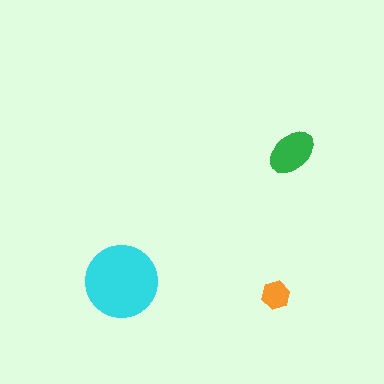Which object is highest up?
The green ellipse is topmost.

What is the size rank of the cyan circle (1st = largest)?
1st.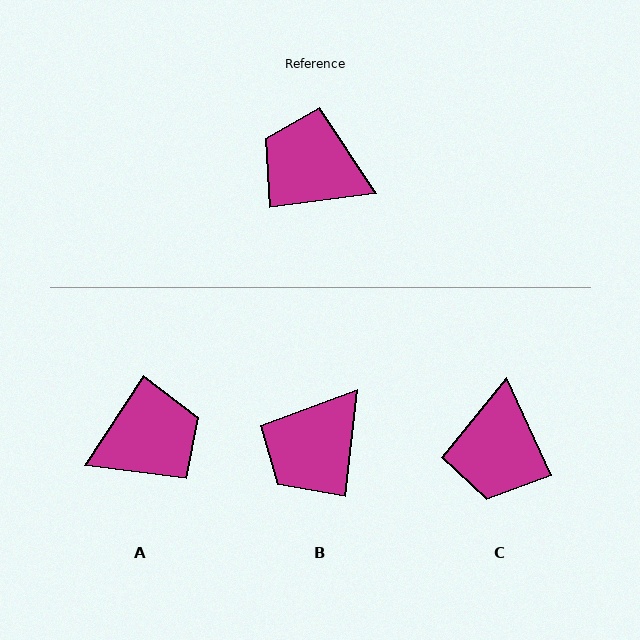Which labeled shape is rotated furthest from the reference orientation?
A, about 131 degrees away.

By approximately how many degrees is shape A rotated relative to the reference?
Approximately 131 degrees clockwise.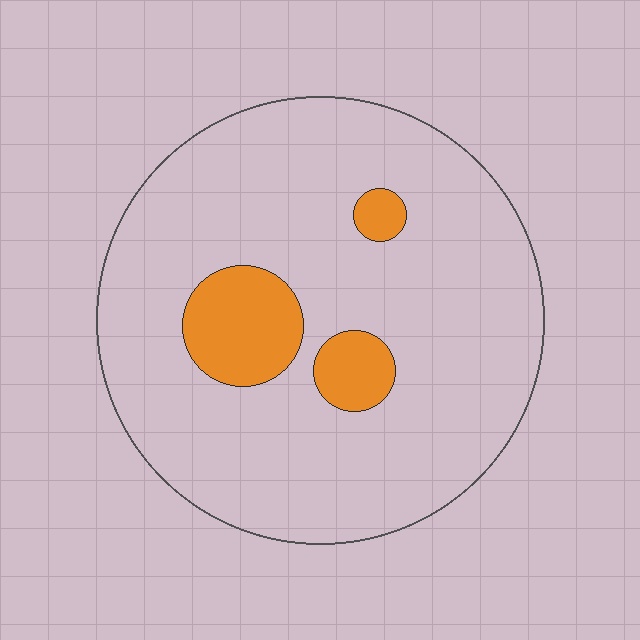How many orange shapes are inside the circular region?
3.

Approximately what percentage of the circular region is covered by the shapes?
Approximately 10%.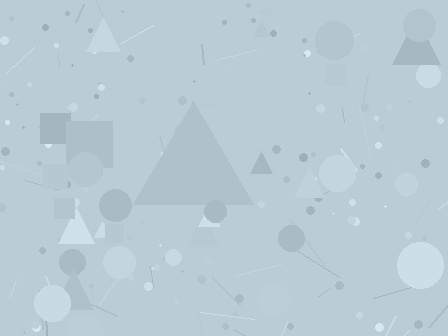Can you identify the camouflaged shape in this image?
The camouflaged shape is a triangle.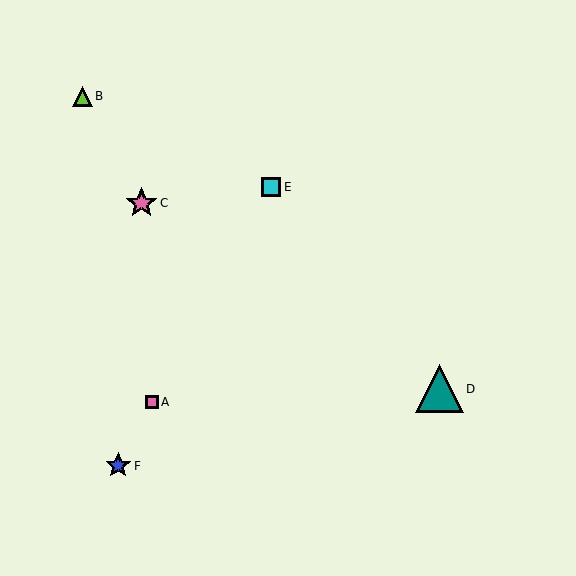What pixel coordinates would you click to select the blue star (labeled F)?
Click at (118, 466) to select the blue star F.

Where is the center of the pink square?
The center of the pink square is at (152, 402).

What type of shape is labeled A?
Shape A is a pink square.